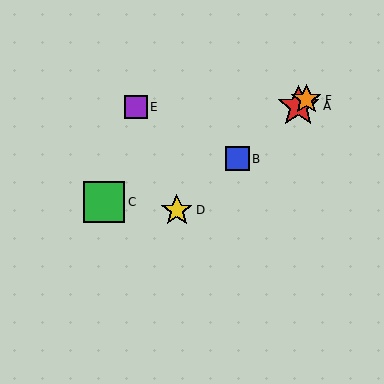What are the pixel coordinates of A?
Object A is at (298, 106).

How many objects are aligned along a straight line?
4 objects (A, B, D, F) are aligned along a straight line.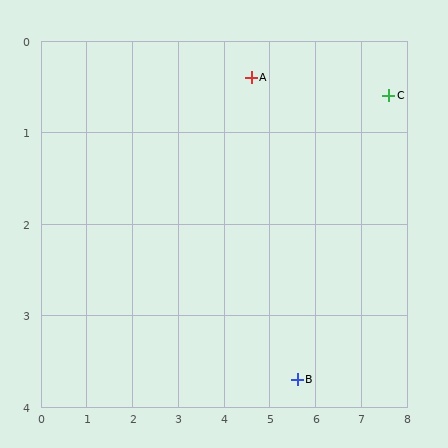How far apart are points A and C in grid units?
Points A and C are about 3.0 grid units apart.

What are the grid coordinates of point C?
Point C is at approximately (7.6, 0.6).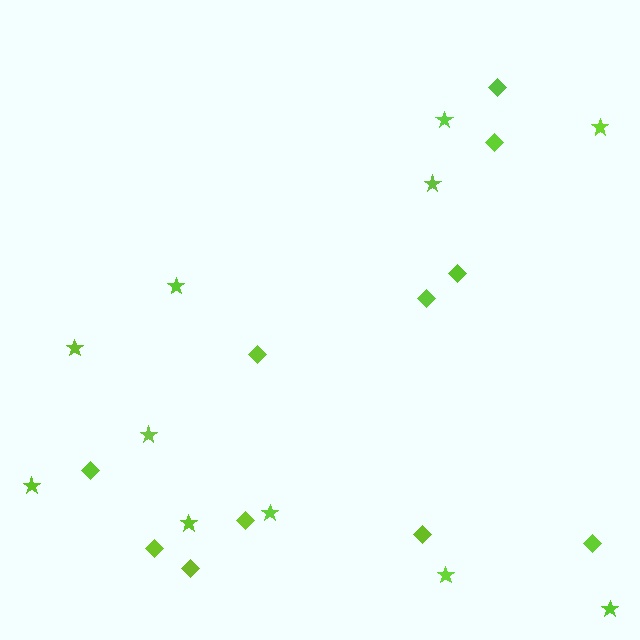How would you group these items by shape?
There are 2 groups: one group of diamonds (11) and one group of stars (11).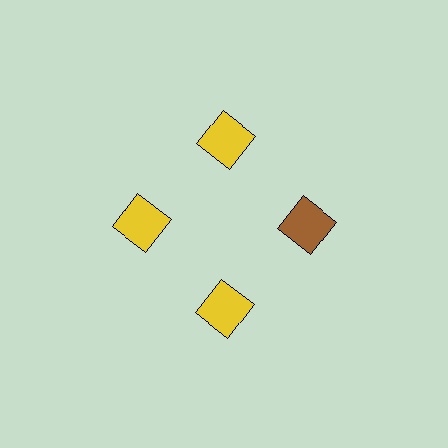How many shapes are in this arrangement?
There are 4 shapes arranged in a ring pattern.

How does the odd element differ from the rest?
It has a different color: brown instead of yellow.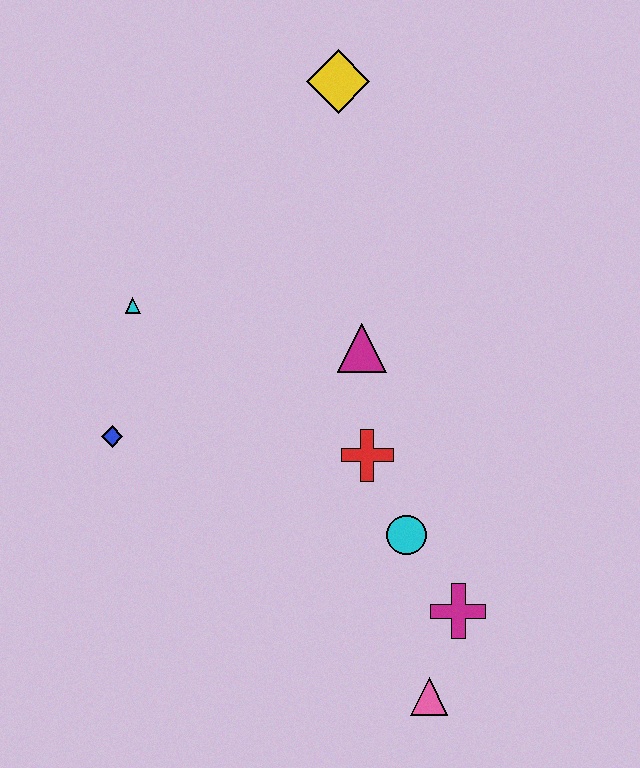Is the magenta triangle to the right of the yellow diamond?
Yes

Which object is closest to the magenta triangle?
The red cross is closest to the magenta triangle.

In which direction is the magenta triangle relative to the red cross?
The magenta triangle is above the red cross.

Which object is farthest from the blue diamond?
The yellow diamond is farthest from the blue diamond.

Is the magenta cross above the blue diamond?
No